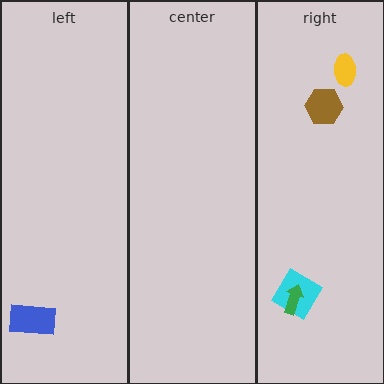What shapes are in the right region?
The yellow ellipse, the cyan diamond, the brown hexagon, the green arrow.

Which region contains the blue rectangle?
The left region.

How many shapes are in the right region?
4.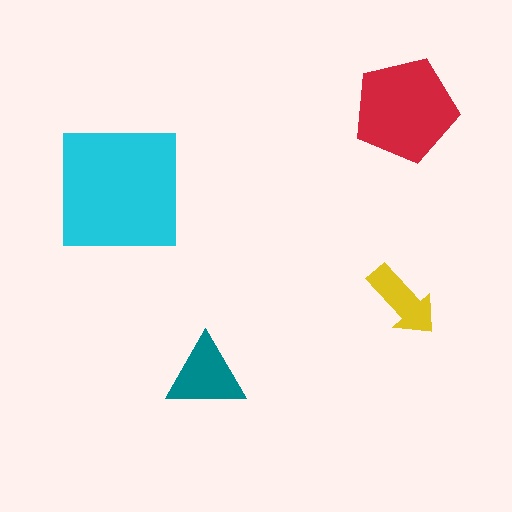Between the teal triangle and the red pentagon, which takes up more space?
The red pentagon.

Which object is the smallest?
The yellow arrow.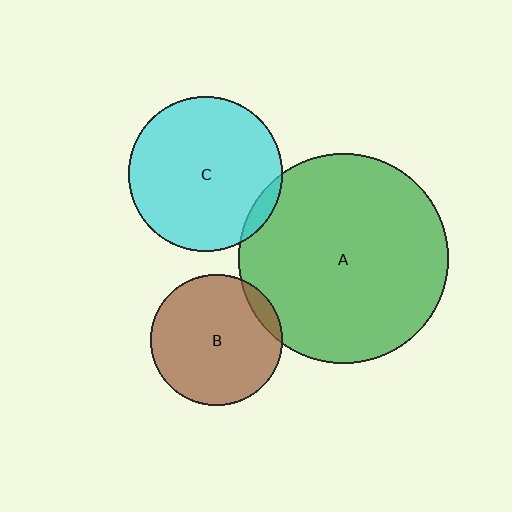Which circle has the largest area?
Circle A (green).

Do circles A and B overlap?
Yes.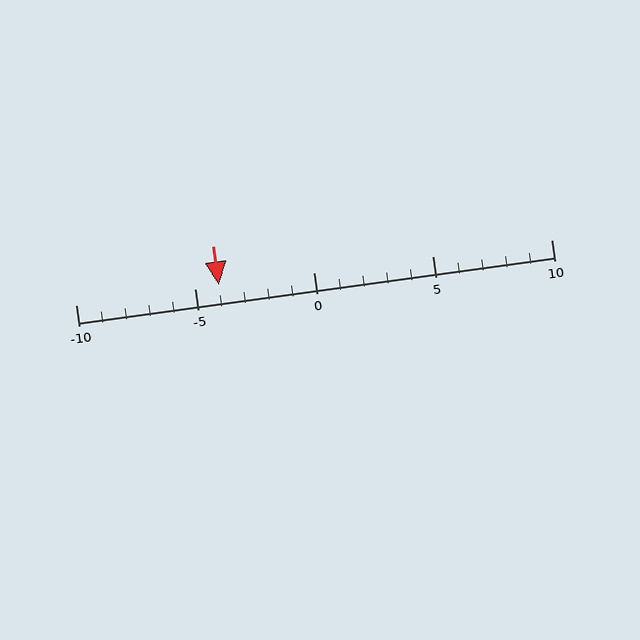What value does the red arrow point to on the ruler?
The red arrow points to approximately -4.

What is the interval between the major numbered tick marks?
The major tick marks are spaced 5 units apart.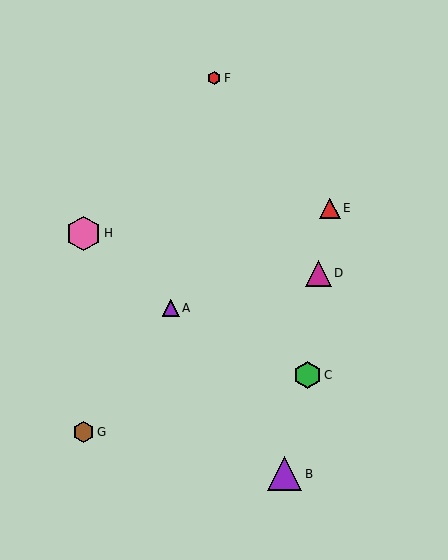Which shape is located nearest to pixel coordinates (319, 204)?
The red triangle (labeled E) at (330, 208) is nearest to that location.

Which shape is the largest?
The pink hexagon (labeled H) is the largest.